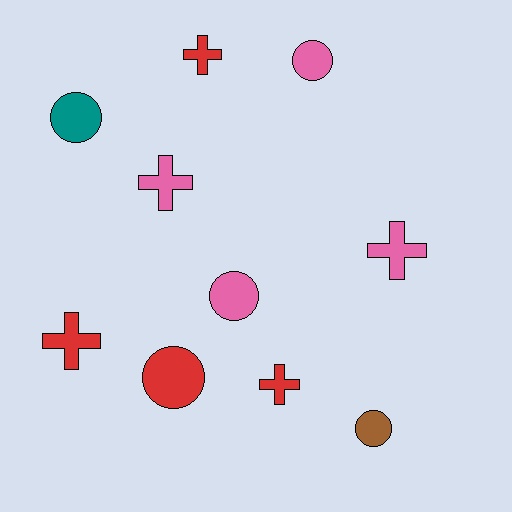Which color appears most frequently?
Red, with 4 objects.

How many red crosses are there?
There are 3 red crosses.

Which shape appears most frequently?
Circle, with 5 objects.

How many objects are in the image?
There are 10 objects.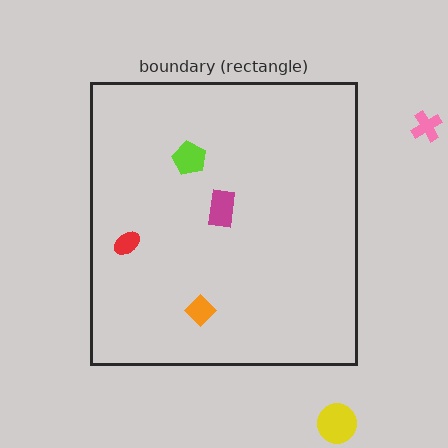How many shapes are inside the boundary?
4 inside, 2 outside.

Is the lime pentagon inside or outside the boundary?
Inside.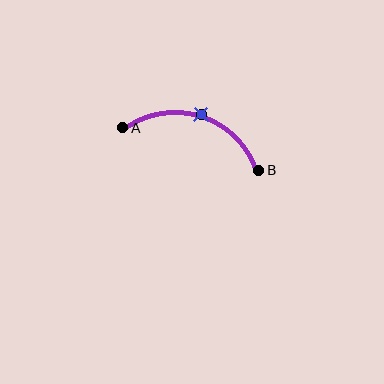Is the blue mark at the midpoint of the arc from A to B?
Yes. The blue mark lies on the arc at equal arc-length from both A and B — it is the arc midpoint.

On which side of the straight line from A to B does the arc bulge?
The arc bulges above the straight line connecting A and B.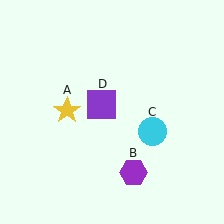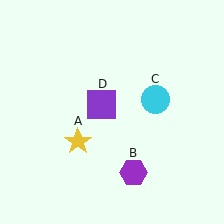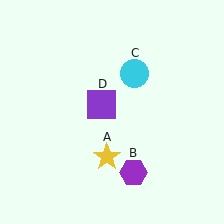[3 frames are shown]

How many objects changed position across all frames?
2 objects changed position: yellow star (object A), cyan circle (object C).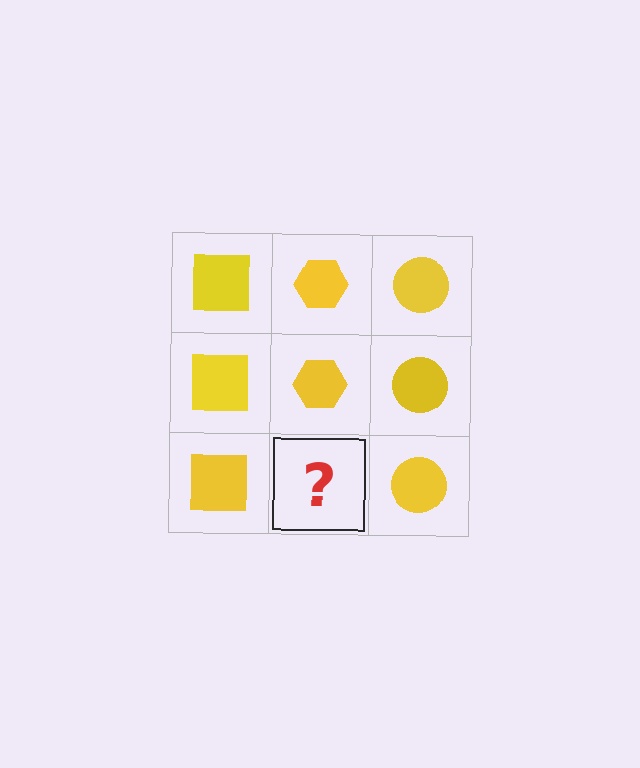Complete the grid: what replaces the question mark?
The question mark should be replaced with a yellow hexagon.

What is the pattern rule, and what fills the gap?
The rule is that each column has a consistent shape. The gap should be filled with a yellow hexagon.